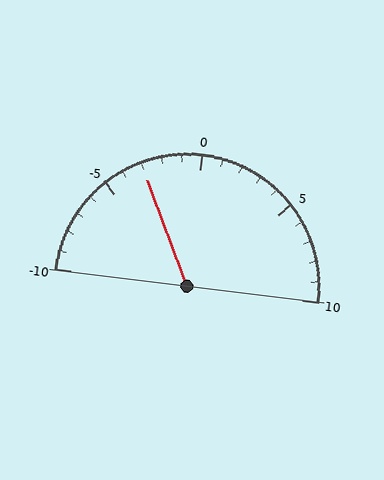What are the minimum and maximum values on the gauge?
The gauge ranges from -10 to 10.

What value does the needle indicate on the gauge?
The needle indicates approximately -3.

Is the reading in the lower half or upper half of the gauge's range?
The reading is in the lower half of the range (-10 to 10).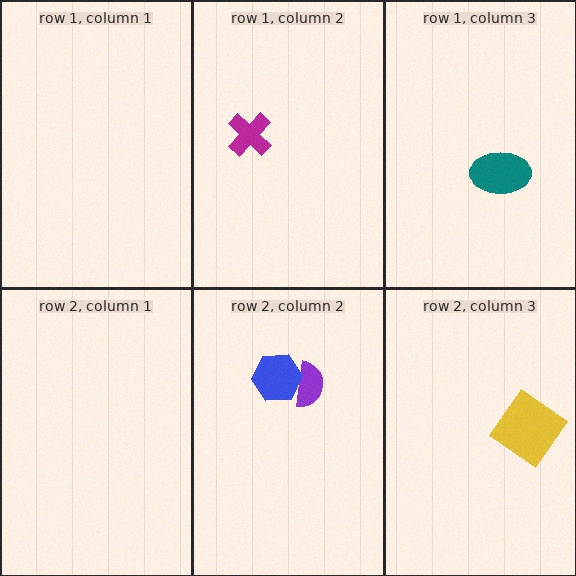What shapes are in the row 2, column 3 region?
The yellow diamond.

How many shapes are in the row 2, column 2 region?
2.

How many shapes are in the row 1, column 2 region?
1.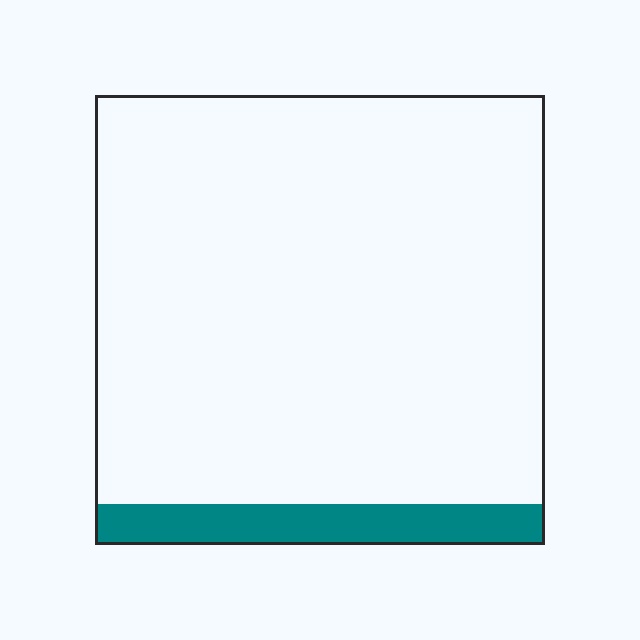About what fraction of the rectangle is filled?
About one tenth (1/10).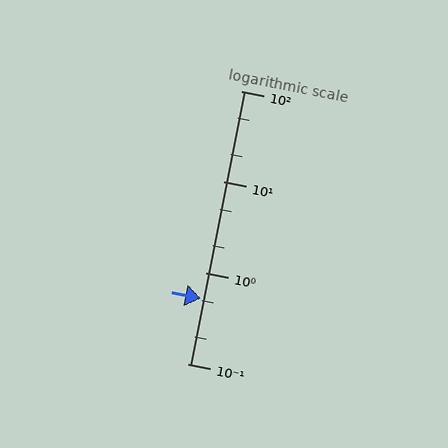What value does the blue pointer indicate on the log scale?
The pointer indicates approximately 0.52.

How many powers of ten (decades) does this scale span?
The scale spans 3 decades, from 0.1 to 100.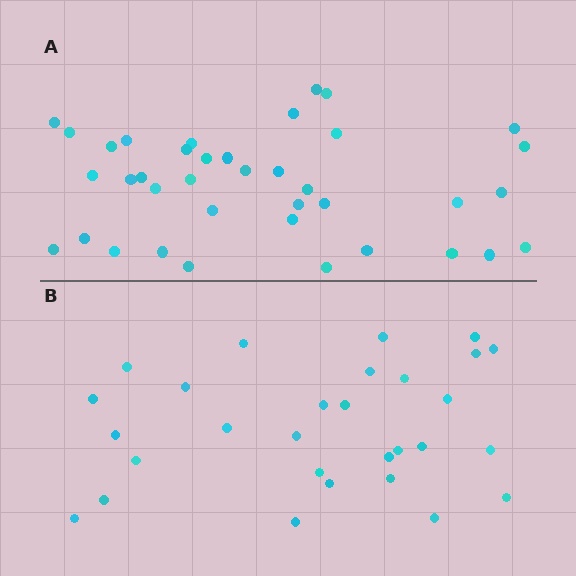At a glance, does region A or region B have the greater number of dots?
Region A (the top region) has more dots.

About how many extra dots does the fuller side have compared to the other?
Region A has roughly 8 or so more dots than region B.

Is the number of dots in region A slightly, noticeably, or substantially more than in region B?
Region A has noticeably more, but not dramatically so. The ratio is roughly 1.3 to 1.